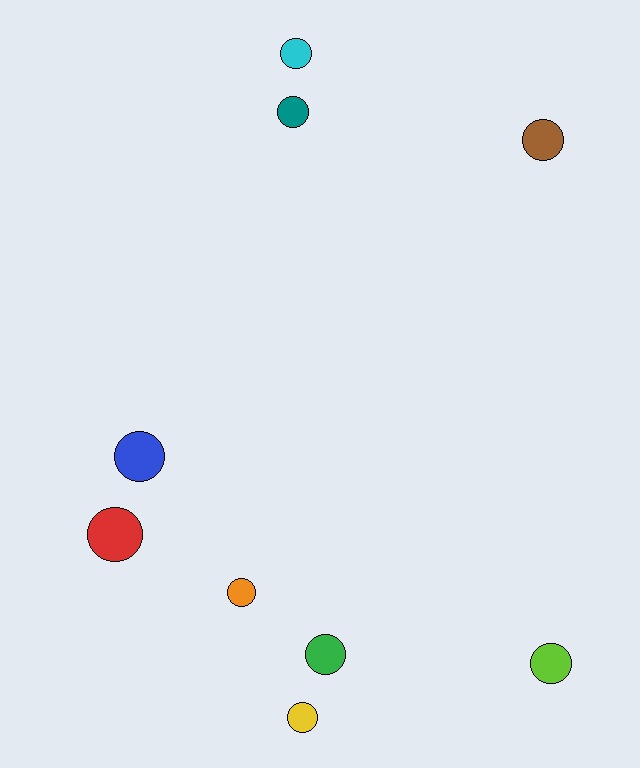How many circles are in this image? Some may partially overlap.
There are 9 circles.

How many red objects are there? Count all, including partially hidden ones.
There is 1 red object.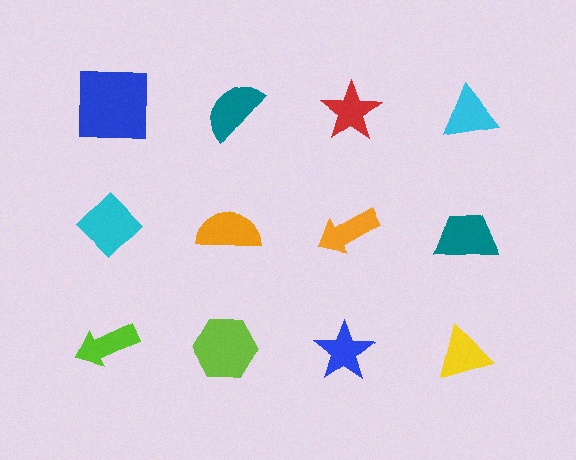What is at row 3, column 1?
A lime arrow.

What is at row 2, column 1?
A cyan diamond.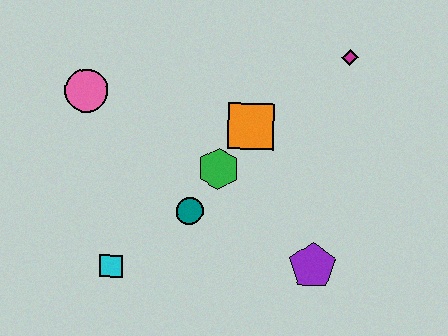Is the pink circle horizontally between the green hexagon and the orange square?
No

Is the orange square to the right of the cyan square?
Yes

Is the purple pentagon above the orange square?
No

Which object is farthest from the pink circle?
The purple pentagon is farthest from the pink circle.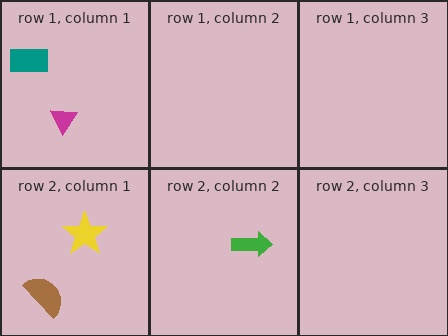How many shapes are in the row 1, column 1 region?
2.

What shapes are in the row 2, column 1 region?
The yellow star, the brown semicircle.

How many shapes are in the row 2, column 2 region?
1.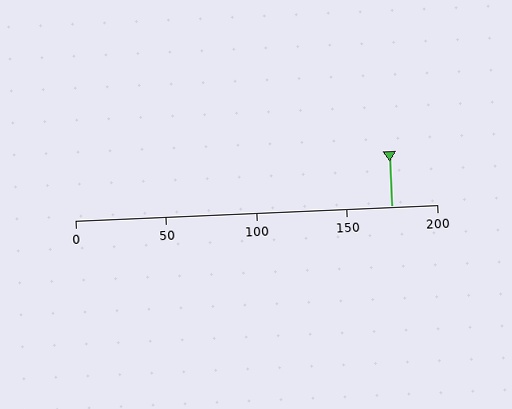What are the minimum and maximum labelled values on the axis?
The axis runs from 0 to 200.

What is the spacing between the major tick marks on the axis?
The major ticks are spaced 50 apart.